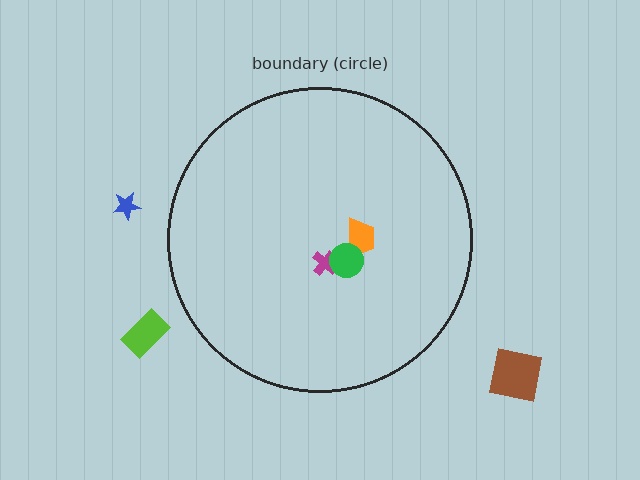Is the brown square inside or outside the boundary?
Outside.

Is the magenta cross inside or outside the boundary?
Inside.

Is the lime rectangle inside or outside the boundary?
Outside.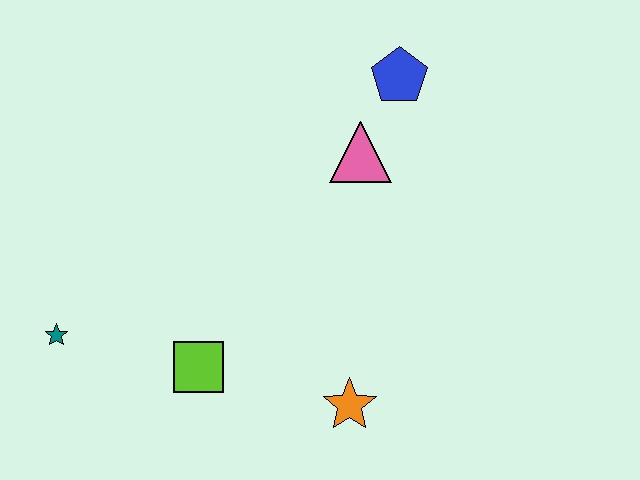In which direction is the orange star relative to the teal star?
The orange star is to the right of the teal star.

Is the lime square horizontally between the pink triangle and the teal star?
Yes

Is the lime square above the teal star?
No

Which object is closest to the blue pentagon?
The pink triangle is closest to the blue pentagon.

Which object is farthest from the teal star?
The blue pentagon is farthest from the teal star.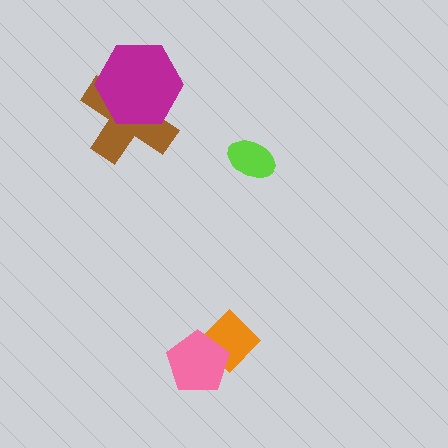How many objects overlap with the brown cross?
1 object overlaps with the brown cross.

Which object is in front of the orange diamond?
The pink pentagon is in front of the orange diamond.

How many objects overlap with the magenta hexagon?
1 object overlaps with the magenta hexagon.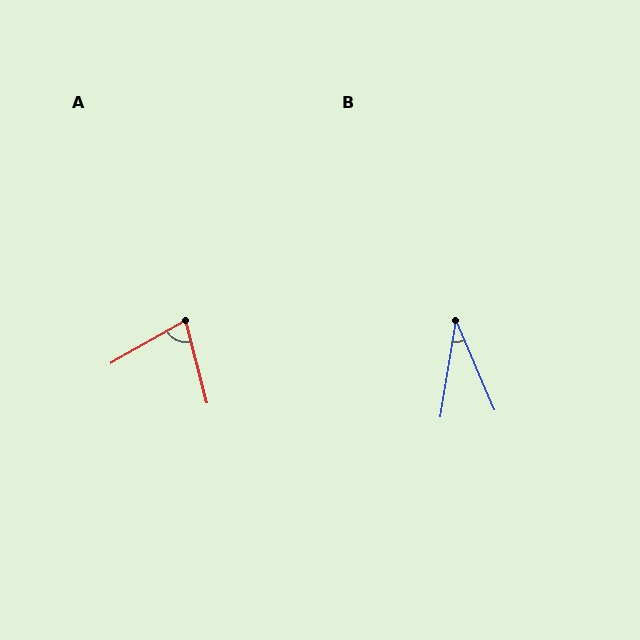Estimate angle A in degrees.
Approximately 75 degrees.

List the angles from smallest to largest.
B (32°), A (75°).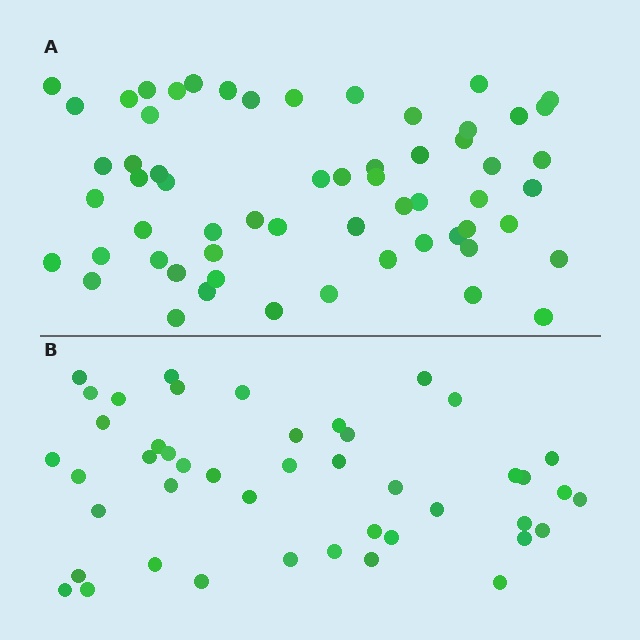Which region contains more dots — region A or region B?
Region A (the top region) has more dots.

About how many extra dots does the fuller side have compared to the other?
Region A has approximately 15 more dots than region B.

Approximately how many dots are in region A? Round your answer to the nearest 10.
About 60 dots.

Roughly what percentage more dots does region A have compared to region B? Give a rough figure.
About 35% more.